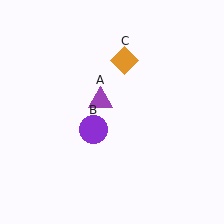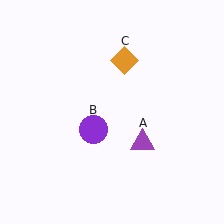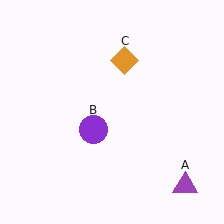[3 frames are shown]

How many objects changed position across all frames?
1 object changed position: purple triangle (object A).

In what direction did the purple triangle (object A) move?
The purple triangle (object A) moved down and to the right.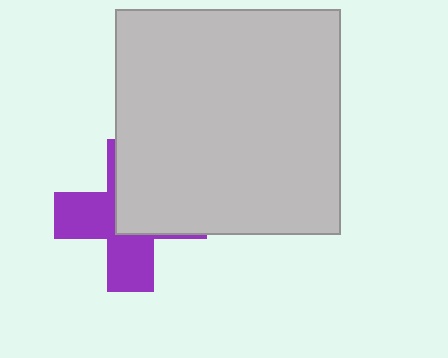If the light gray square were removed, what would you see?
You would see the complete purple cross.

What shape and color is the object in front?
The object in front is a light gray square.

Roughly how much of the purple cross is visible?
About half of it is visible (roughly 51%).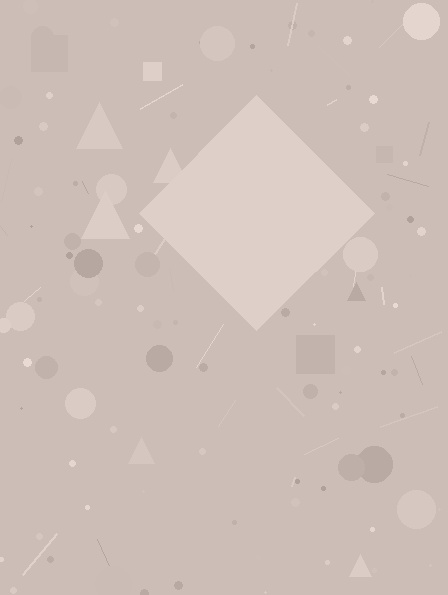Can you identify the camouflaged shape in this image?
The camouflaged shape is a diamond.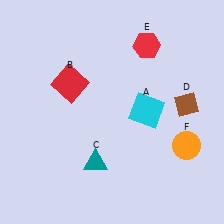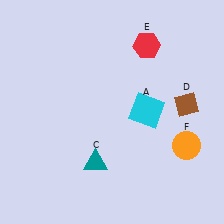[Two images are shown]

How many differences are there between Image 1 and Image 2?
There is 1 difference between the two images.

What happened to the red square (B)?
The red square (B) was removed in Image 2. It was in the top-left area of Image 1.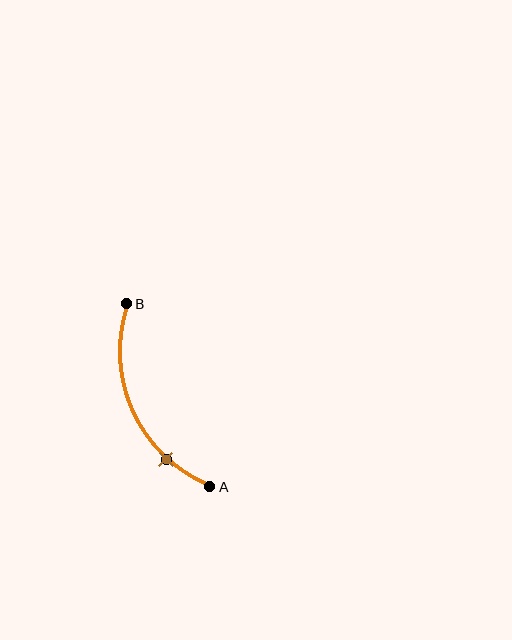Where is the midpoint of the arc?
The arc midpoint is the point on the curve farthest from the straight line joining A and B. It sits to the left of that line.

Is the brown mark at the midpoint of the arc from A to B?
No. The brown mark lies on the arc but is closer to endpoint A. The arc midpoint would be at the point on the curve equidistant along the arc from both A and B.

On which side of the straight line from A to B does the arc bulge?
The arc bulges to the left of the straight line connecting A and B.